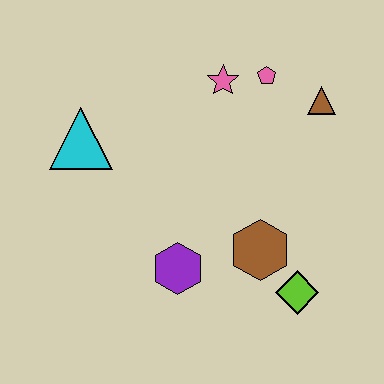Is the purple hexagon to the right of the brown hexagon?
No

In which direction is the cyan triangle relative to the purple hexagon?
The cyan triangle is above the purple hexagon.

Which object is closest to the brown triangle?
The pink pentagon is closest to the brown triangle.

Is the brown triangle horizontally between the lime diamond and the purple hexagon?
No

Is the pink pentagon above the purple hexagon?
Yes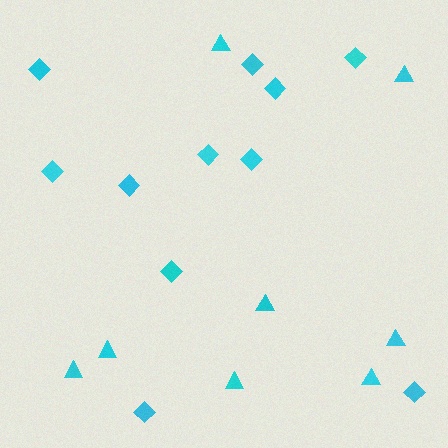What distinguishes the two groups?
There are 2 groups: one group of triangles (8) and one group of diamonds (11).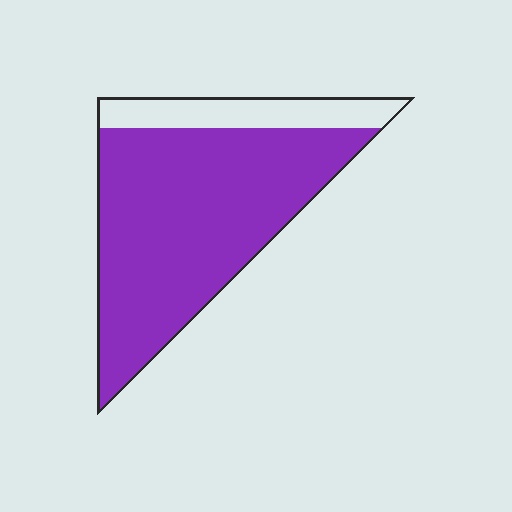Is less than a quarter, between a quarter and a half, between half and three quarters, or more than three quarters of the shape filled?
More than three quarters.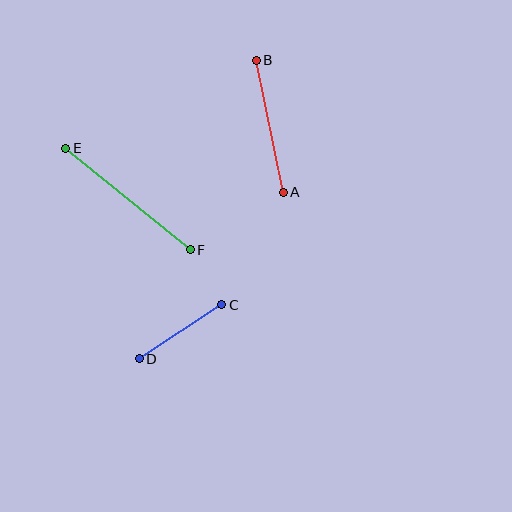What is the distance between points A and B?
The distance is approximately 135 pixels.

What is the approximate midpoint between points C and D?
The midpoint is at approximately (180, 332) pixels.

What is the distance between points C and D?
The distance is approximately 99 pixels.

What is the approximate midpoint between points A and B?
The midpoint is at approximately (270, 126) pixels.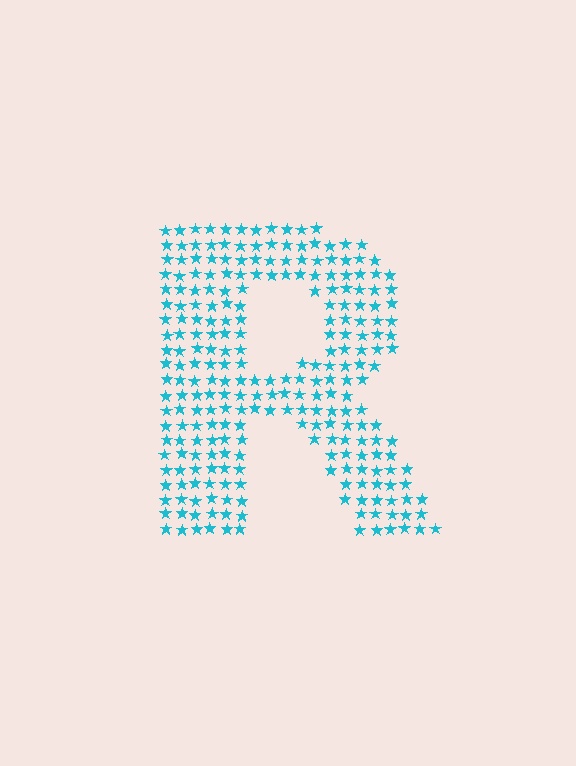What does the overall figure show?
The overall figure shows the letter R.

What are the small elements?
The small elements are stars.